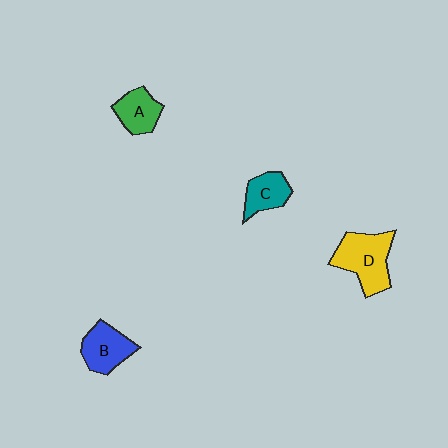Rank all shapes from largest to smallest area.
From largest to smallest: D (yellow), B (blue), A (green), C (teal).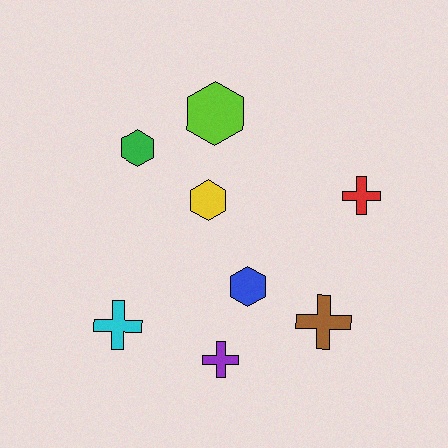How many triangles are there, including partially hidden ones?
There are no triangles.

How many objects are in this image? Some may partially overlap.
There are 8 objects.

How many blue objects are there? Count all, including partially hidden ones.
There is 1 blue object.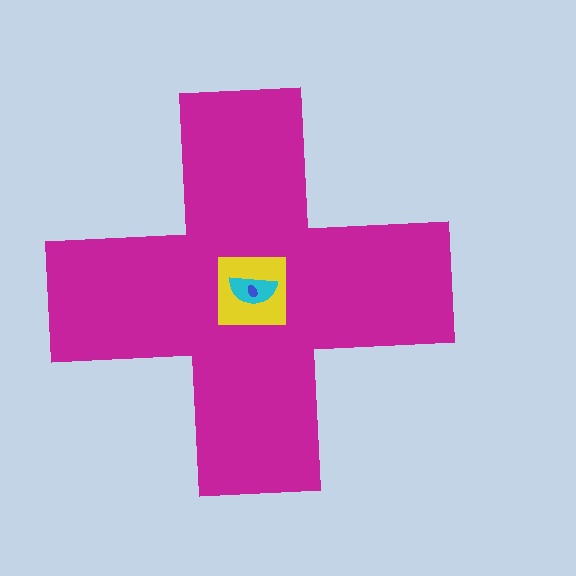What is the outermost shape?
The magenta cross.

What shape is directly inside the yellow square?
The cyan semicircle.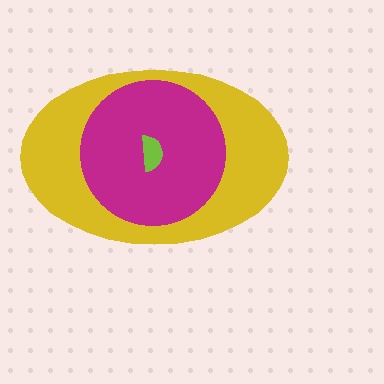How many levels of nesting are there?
3.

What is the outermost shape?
The yellow ellipse.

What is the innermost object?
The lime semicircle.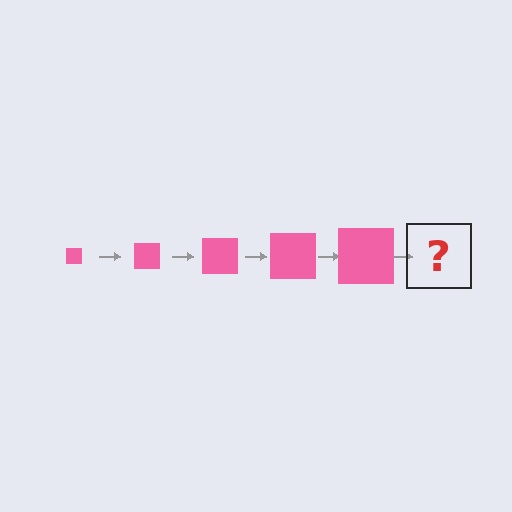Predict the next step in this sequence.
The next step is a pink square, larger than the previous one.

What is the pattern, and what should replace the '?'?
The pattern is that the square gets progressively larger each step. The '?' should be a pink square, larger than the previous one.